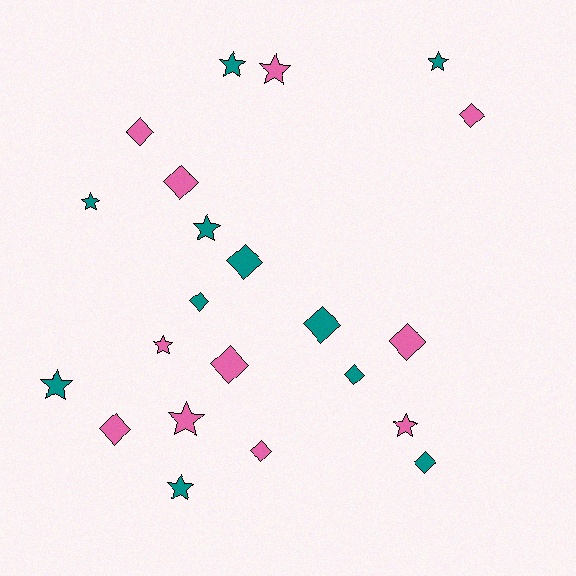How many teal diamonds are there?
There are 5 teal diamonds.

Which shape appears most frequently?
Diamond, with 12 objects.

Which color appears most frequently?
Pink, with 11 objects.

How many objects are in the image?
There are 22 objects.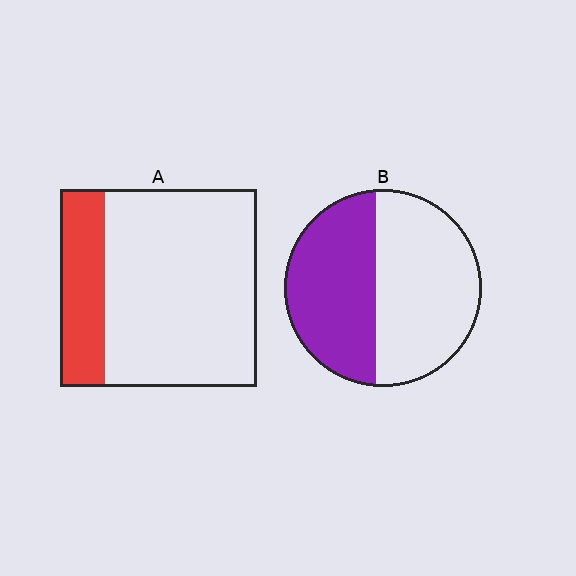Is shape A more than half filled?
No.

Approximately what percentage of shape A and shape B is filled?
A is approximately 25% and B is approximately 45%.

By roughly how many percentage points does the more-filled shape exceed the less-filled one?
By roughly 25 percentage points (B over A).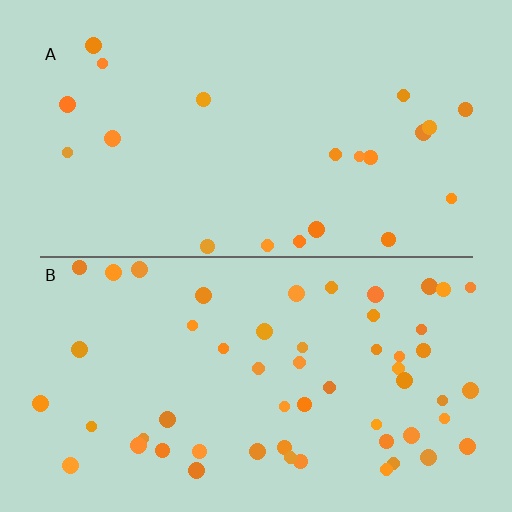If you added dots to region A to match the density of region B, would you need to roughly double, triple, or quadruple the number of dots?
Approximately triple.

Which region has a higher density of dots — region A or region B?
B (the bottom).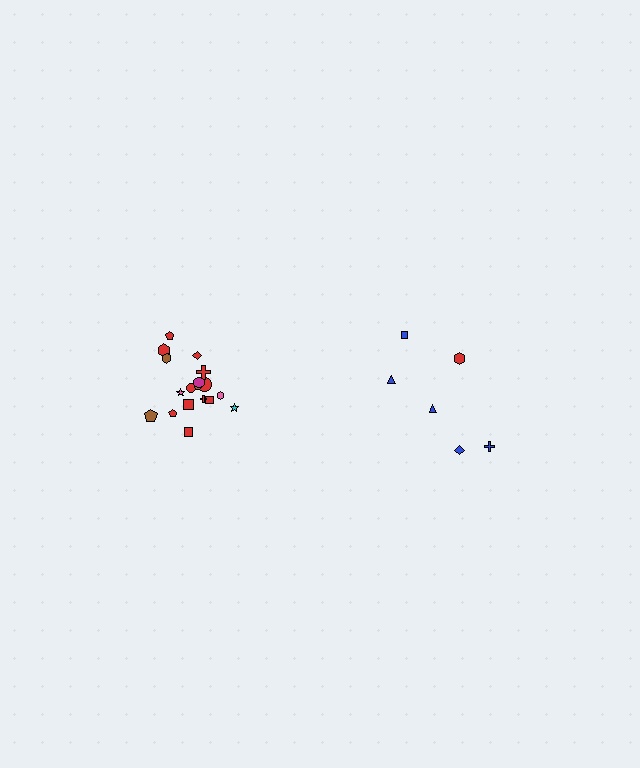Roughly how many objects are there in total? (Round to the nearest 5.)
Roughly 25 objects in total.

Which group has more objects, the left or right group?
The left group.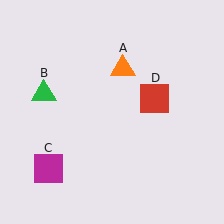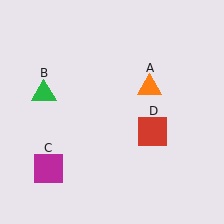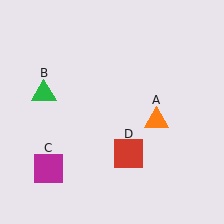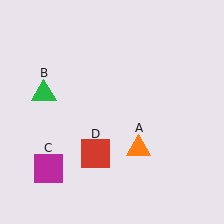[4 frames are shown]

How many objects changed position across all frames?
2 objects changed position: orange triangle (object A), red square (object D).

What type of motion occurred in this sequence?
The orange triangle (object A), red square (object D) rotated clockwise around the center of the scene.